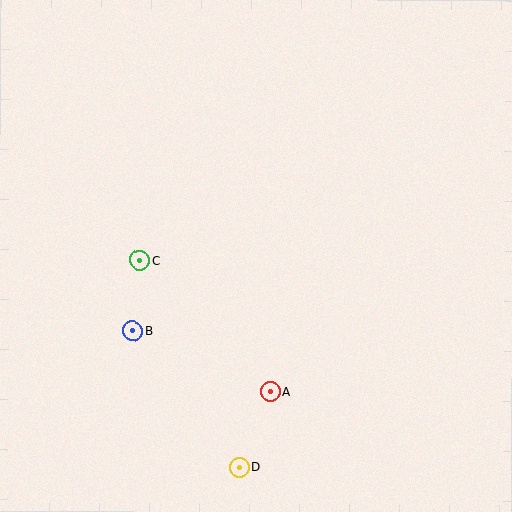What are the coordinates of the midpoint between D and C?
The midpoint between D and C is at (190, 364).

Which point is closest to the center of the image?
Point C at (139, 260) is closest to the center.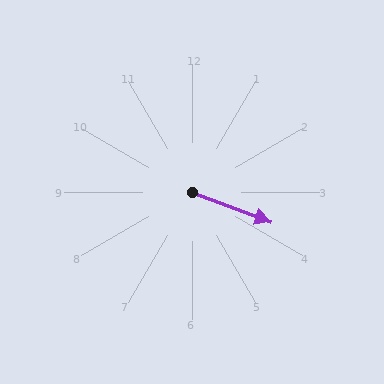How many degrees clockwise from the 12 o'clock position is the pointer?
Approximately 111 degrees.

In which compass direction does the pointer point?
East.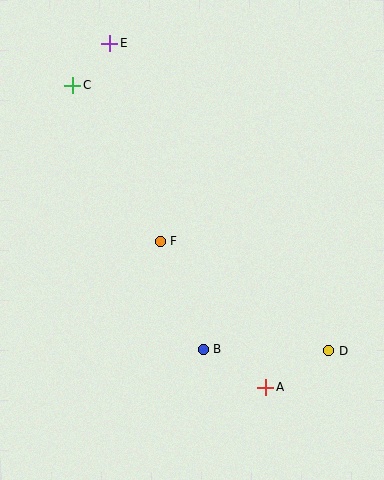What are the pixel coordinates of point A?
Point A is at (266, 387).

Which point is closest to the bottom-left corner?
Point B is closest to the bottom-left corner.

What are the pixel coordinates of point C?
Point C is at (73, 85).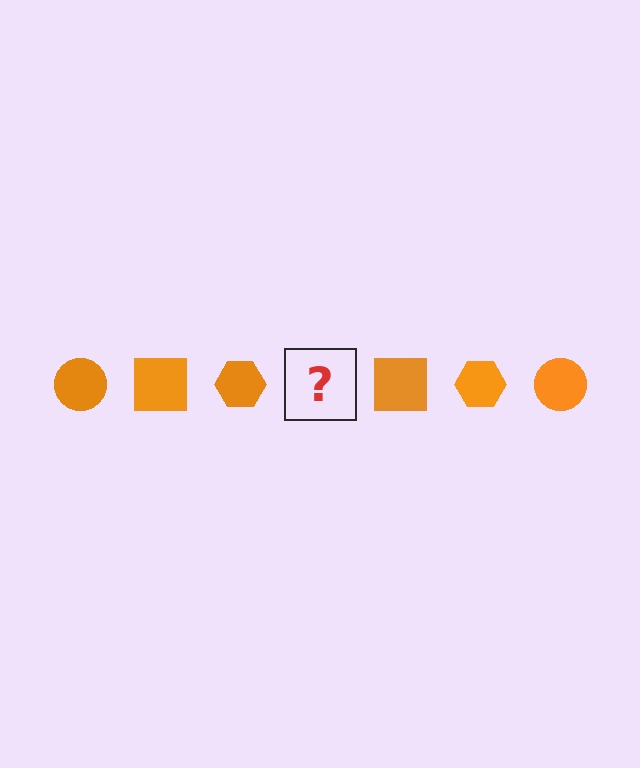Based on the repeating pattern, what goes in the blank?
The blank should be an orange circle.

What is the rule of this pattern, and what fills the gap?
The rule is that the pattern cycles through circle, square, hexagon shapes in orange. The gap should be filled with an orange circle.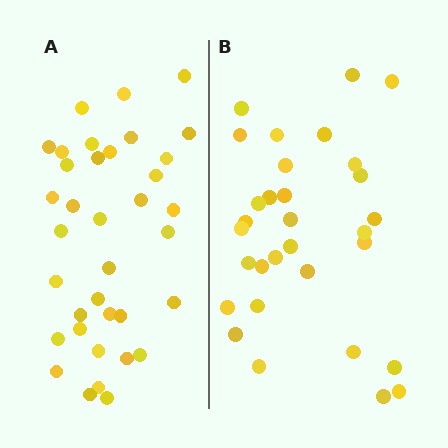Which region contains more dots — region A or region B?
Region A (the left region) has more dots.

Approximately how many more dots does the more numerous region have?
Region A has about 5 more dots than region B.